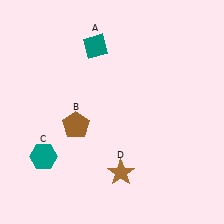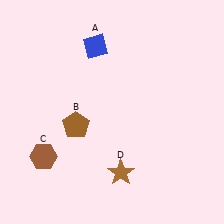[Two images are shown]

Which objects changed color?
A changed from teal to blue. C changed from teal to brown.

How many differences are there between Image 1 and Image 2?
There are 2 differences between the two images.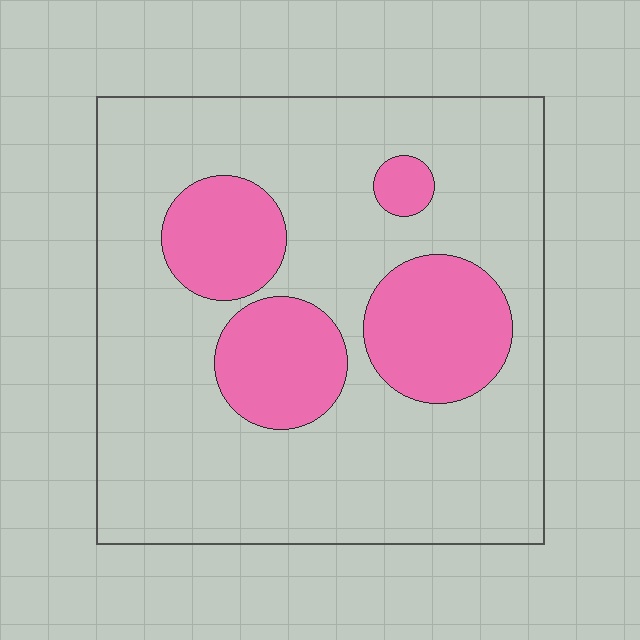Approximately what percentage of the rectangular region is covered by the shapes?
Approximately 25%.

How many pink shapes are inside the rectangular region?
4.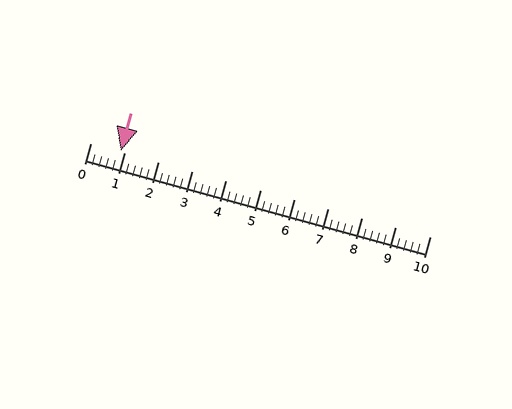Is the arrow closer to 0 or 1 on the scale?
The arrow is closer to 1.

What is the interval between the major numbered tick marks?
The major tick marks are spaced 1 units apart.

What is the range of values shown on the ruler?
The ruler shows values from 0 to 10.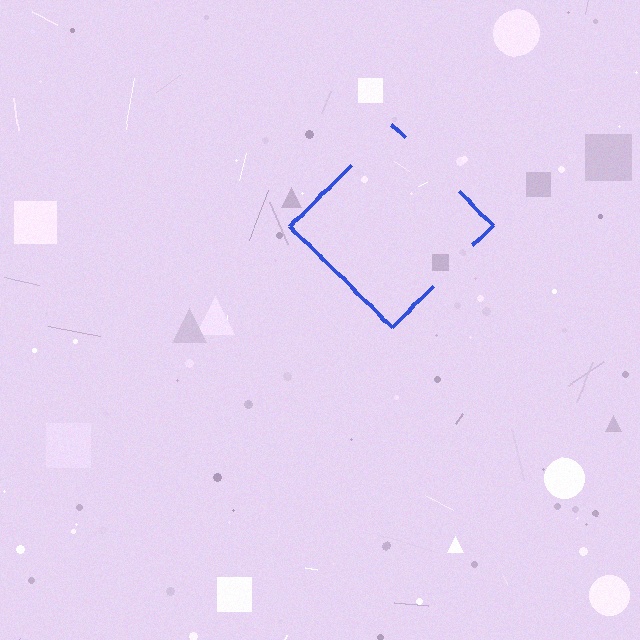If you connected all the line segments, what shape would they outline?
They would outline a diamond.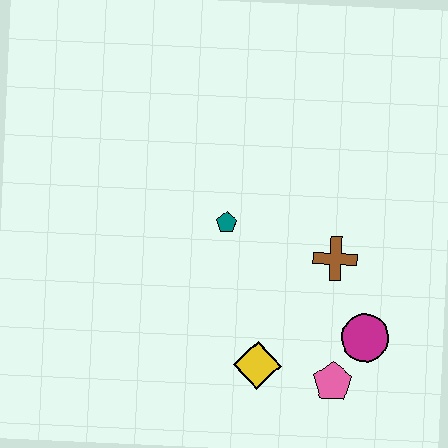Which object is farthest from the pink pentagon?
The teal pentagon is farthest from the pink pentagon.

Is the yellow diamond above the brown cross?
No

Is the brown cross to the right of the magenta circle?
No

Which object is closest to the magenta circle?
The pink pentagon is closest to the magenta circle.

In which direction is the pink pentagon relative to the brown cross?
The pink pentagon is below the brown cross.